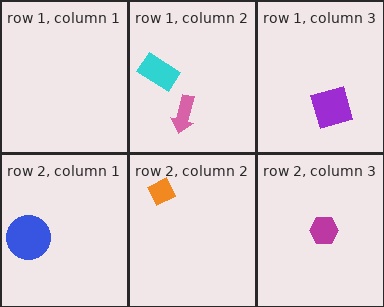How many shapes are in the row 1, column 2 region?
2.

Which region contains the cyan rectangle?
The row 1, column 2 region.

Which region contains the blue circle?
The row 2, column 1 region.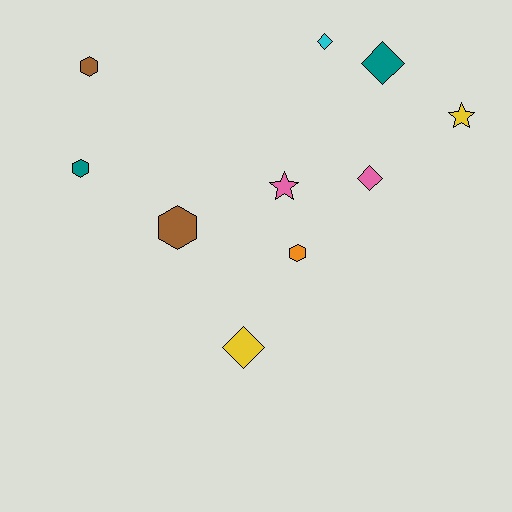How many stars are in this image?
There are 2 stars.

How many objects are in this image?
There are 10 objects.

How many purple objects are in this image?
There are no purple objects.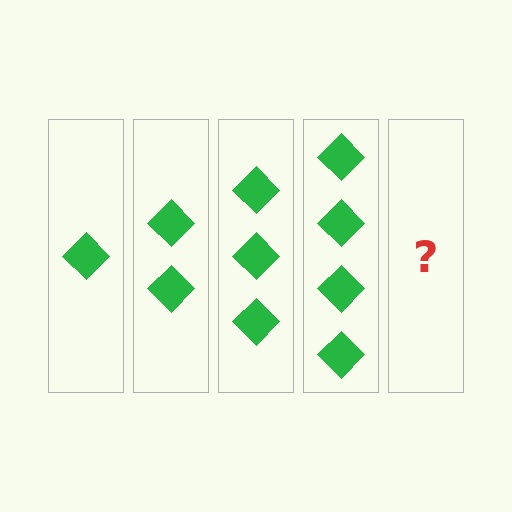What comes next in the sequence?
The next element should be 5 diamonds.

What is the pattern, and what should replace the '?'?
The pattern is that each step adds one more diamond. The '?' should be 5 diamonds.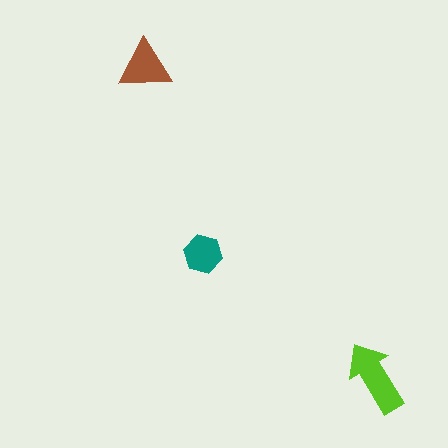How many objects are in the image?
There are 3 objects in the image.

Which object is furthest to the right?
The lime arrow is rightmost.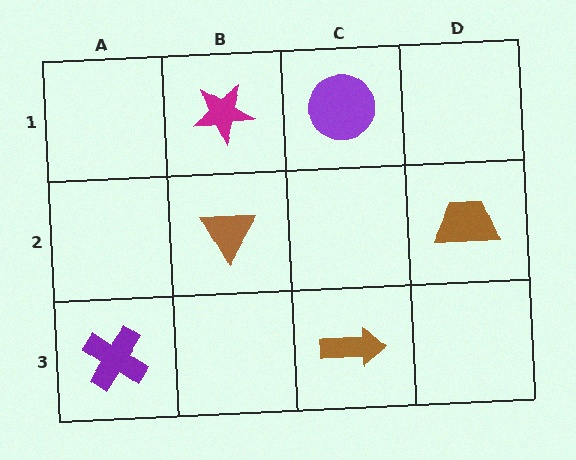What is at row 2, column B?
A brown triangle.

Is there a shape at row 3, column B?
No, that cell is empty.